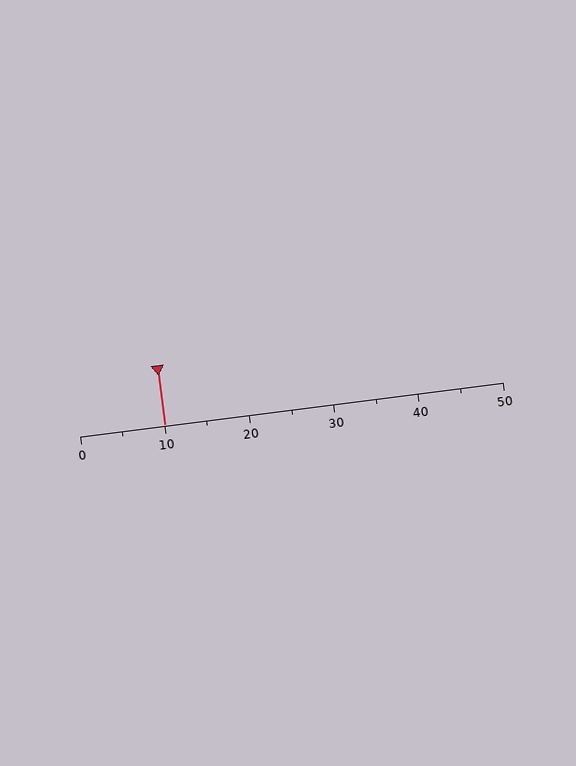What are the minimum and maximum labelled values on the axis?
The axis runs from 0 to 50.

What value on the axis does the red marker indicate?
The marker indicates approximately 10.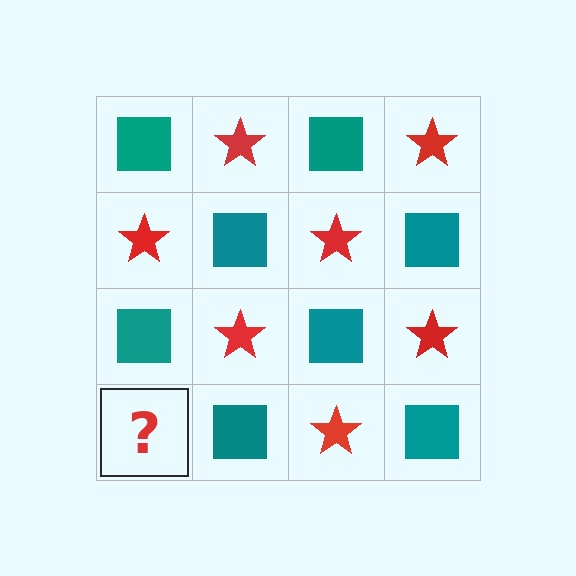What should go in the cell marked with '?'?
The missing cell should contain a red star.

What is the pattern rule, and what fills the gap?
The rule is that it alternates teal square and red star in a checkerboard pattern. The gap should be filled with a red star.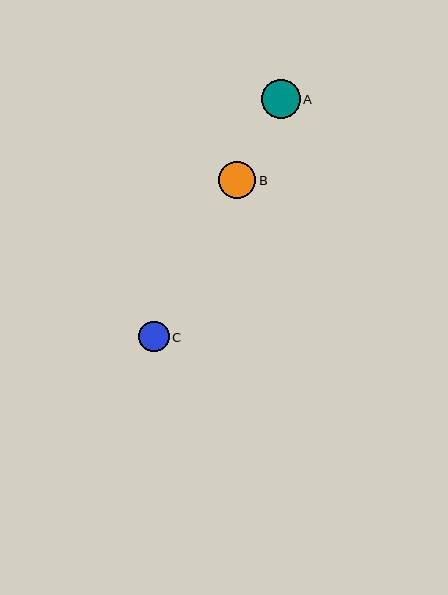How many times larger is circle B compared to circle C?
Circle B is approximately 1.2 times the size of circle C.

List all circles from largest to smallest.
From largest to smallest: A, B, C.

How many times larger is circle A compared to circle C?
Circle A is approximately 1.3 times the size of circle C.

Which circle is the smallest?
Circle C is the smallest with a size of approximately 31 pixels.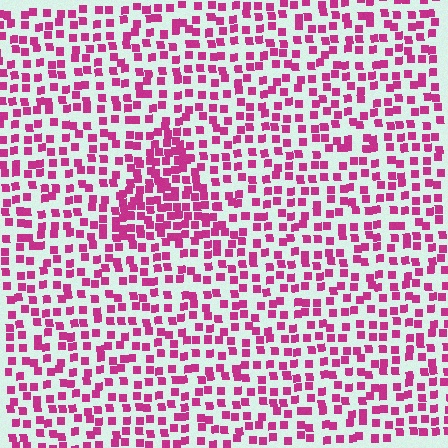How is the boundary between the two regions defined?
The boundary is defined by a change in element density (approximately 1.9x ratio). All elements are the same color, size, and shape.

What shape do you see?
I see a triangle.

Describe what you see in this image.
The image contains small magenta elements arranged at two different densities. A triangle-shaped region is visible where the elements are more densely packed than the surrounding area.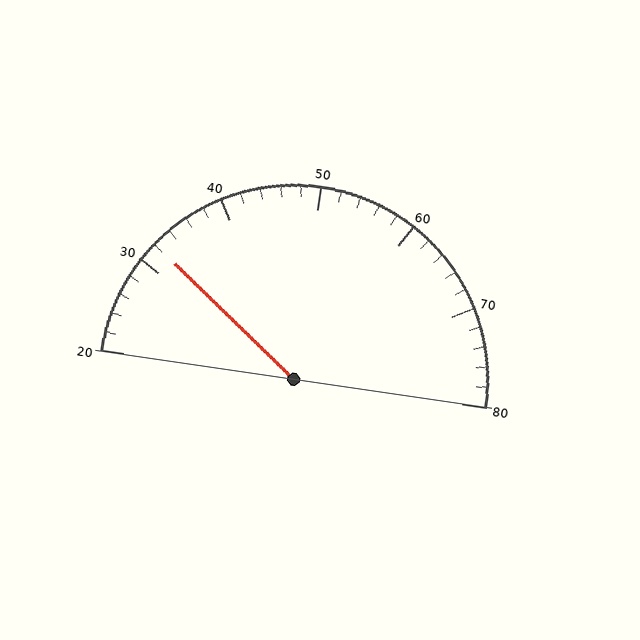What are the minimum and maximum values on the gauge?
The gauge ranges from 20 to 80.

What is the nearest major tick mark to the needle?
The nearest major tick mark is 30.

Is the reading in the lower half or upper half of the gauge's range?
The reading is in the lower half of the range (20 to 80).